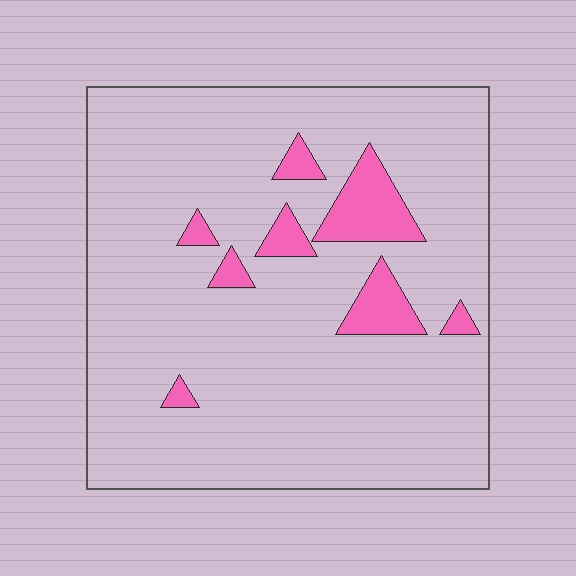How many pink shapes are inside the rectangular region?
8.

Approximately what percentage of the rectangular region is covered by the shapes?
Approximately 10%.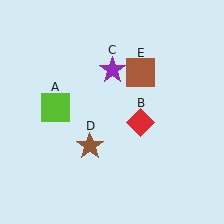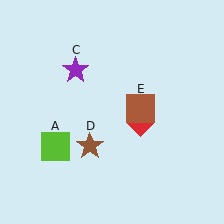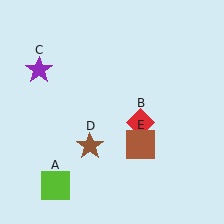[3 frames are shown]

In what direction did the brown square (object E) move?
The brown square (object E) moved down.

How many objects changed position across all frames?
3 objects changed position: lime square (object A), purple star (object C), brown square (object E).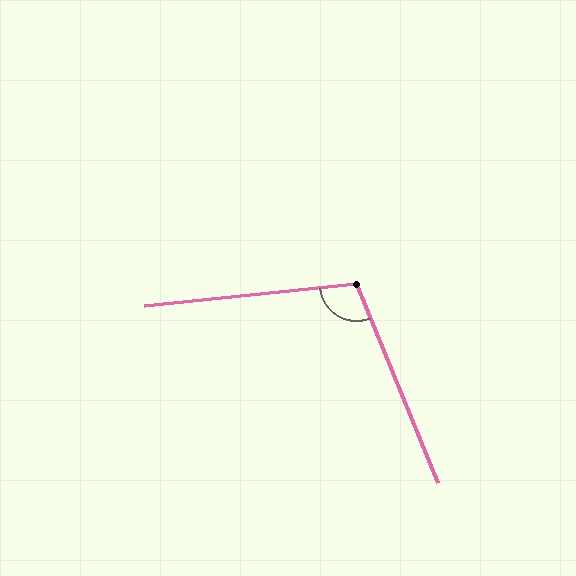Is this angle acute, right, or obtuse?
It is obtuse.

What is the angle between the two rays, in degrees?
Approximately 106 degrees.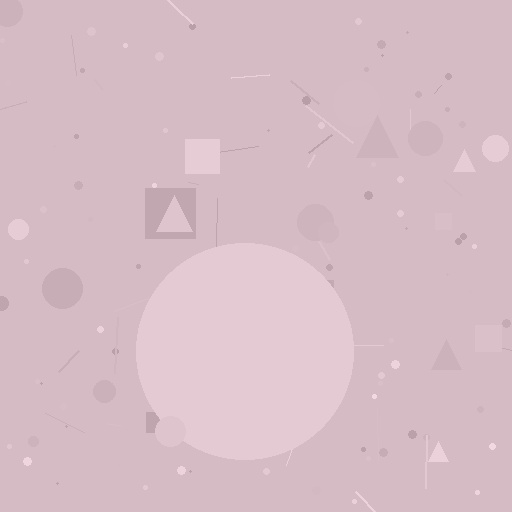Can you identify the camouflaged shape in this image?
The camouflaged shape is a circle.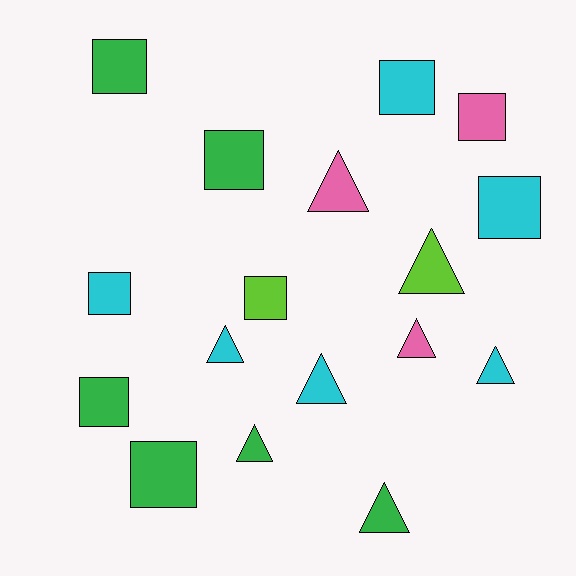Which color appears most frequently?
Cyan, with 6 objects.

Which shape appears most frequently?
Square, with 9 objects.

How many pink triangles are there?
There are 2 pink triangles.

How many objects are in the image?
There are 17 objects.